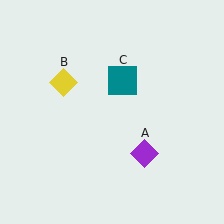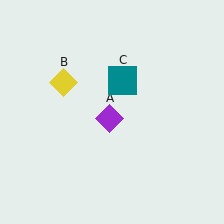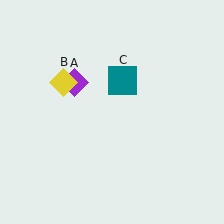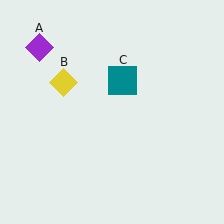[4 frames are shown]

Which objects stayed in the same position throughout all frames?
Yellow diamond (object B) and teal square (object C) remained stationary.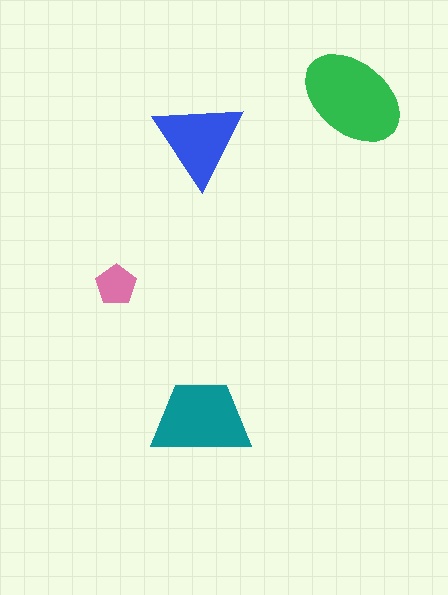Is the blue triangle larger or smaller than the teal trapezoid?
Smaller.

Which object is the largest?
The green ellipse.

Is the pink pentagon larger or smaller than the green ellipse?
Smaller.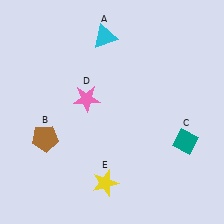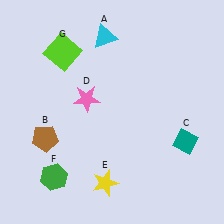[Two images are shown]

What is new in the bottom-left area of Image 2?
A green hexagon (F) was added in the bottom-left area of Image 2.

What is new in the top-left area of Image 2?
A lime square (G) was added in the top-left area of Image 2.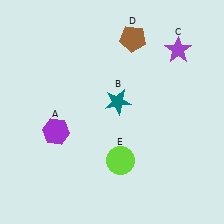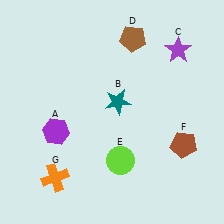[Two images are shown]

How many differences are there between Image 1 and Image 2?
There are 2 differences between the two images.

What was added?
A brown pentagon (F), an orange cross (G) were added in Image 2.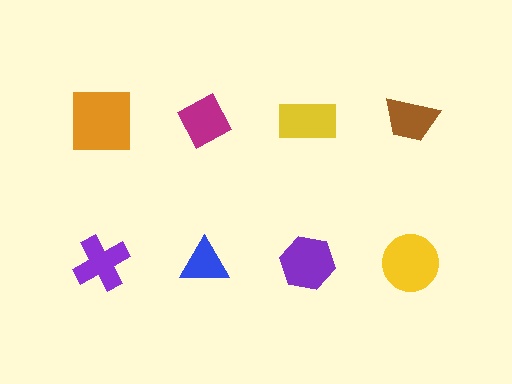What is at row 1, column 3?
A yellow rectangle.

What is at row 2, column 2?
A blue triangle.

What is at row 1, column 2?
A magenta diamond.